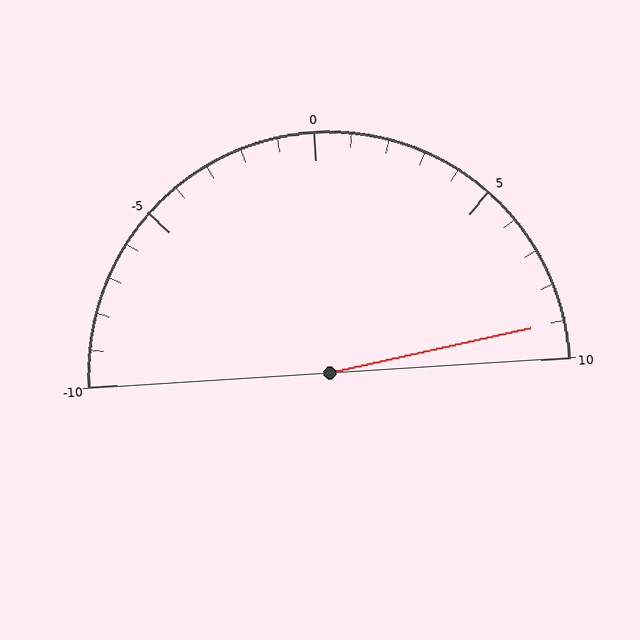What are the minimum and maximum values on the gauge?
The gauge ranges from -10 to 10.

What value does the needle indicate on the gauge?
The needle indicates approximately 9.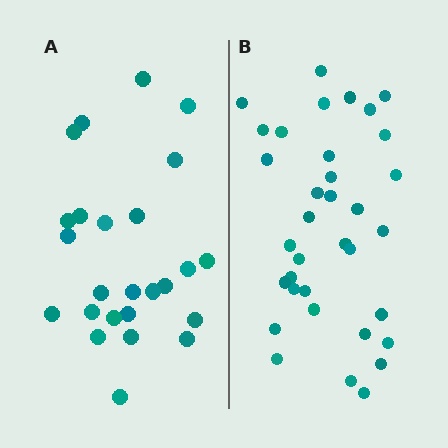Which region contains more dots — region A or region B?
Region B (the right region) has more dots.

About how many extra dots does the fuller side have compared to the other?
Region B has roughly 10 or so more dots than region A.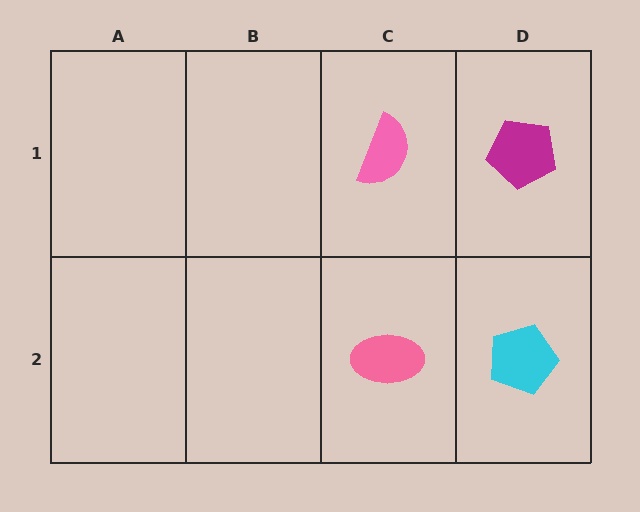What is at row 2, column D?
A cyan pentagon.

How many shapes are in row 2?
2 shapes.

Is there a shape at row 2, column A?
No, that cell is empty.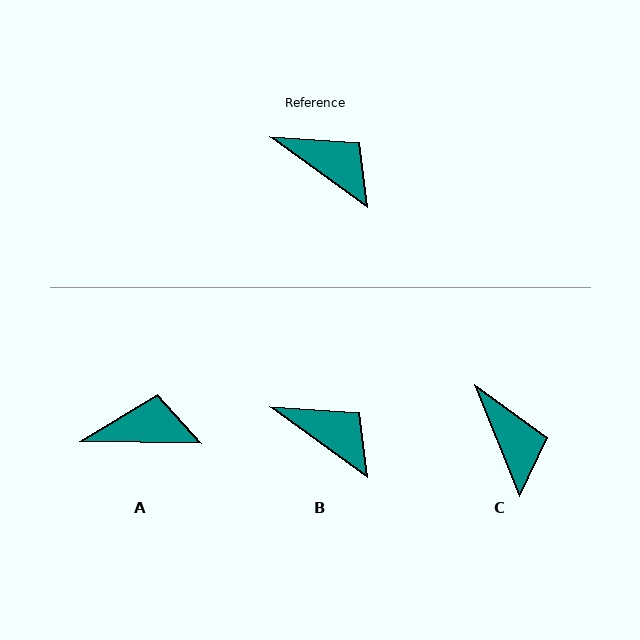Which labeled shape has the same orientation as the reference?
B.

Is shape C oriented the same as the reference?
No, it is off by about 32 degrees.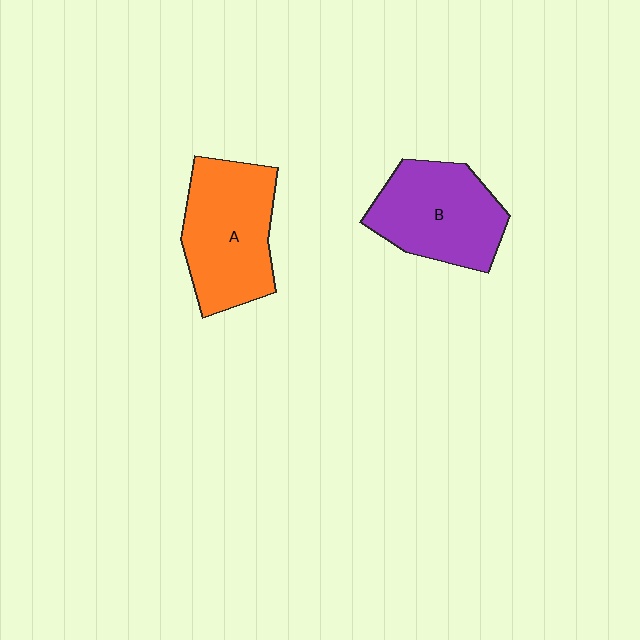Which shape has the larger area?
Shape A (orange).